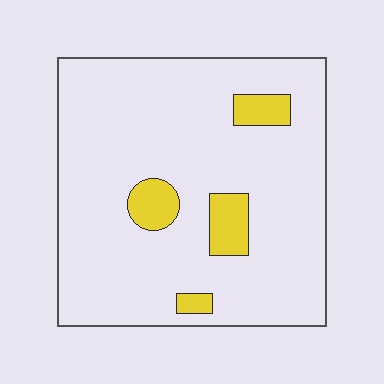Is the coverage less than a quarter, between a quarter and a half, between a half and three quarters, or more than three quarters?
Less than a quarter.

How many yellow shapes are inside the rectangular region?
4.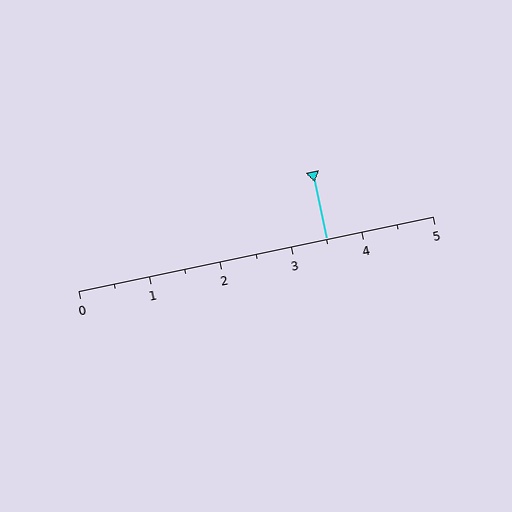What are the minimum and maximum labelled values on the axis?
The axis runs from 0 to 5.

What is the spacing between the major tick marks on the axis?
The major ticks are spaced 1 apart.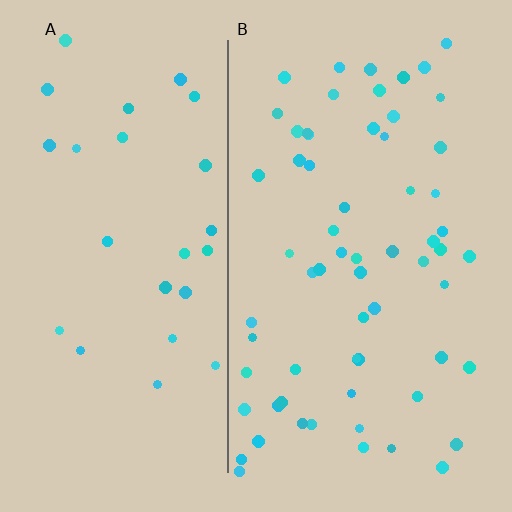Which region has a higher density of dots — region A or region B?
B (the right).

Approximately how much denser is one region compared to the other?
Approximately 2.4× — region B over region A.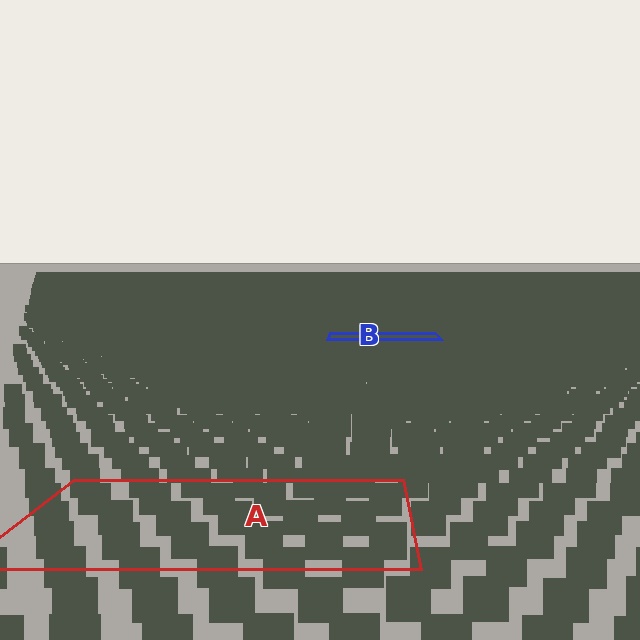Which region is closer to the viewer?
Region A is closer. The texture elements there are larger and more spread out.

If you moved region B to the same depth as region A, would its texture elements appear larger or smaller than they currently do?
They would appear larger. At a closer depth, the same texture elements are projected at a bigger on-screen size.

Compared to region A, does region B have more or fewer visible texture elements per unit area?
Region B has more texture elements per unit area — they are packed more densely because it is farther away.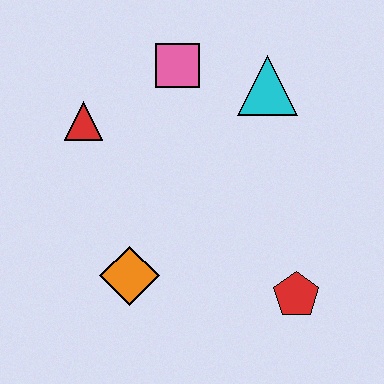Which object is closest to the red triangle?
The pink square is closest to the red triangle.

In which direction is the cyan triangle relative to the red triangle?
The cyan triangle is to the right of the red triangle.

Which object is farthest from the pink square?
The red pentagon is farthest from the pink square.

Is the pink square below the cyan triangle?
No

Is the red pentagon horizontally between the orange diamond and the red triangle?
No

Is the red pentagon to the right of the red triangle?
Yes